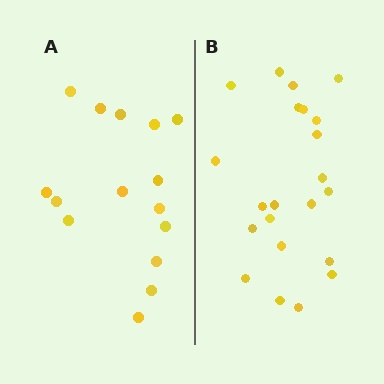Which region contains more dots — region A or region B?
Region B (the right region) has more dots.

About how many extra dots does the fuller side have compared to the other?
Region B has roughly 8 or so more dots than region A.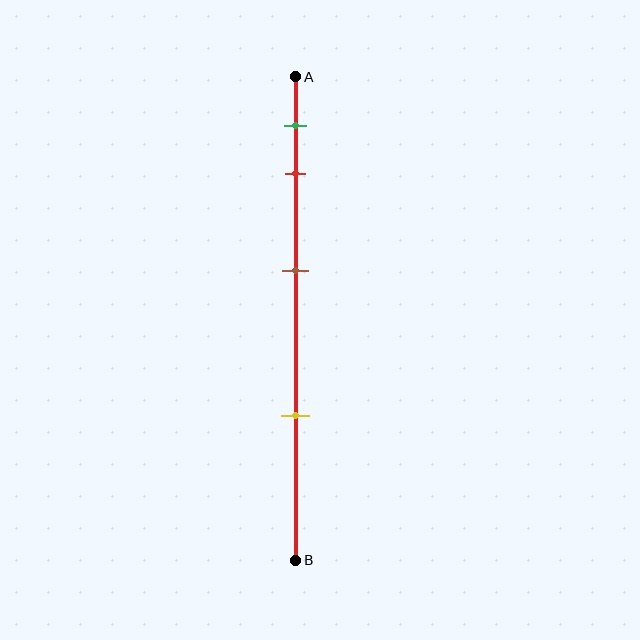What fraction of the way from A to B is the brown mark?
The brown mark is approximately 40% (0.4) of the way from A to B.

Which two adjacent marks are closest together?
The green and red marks are the closest adjacent pair.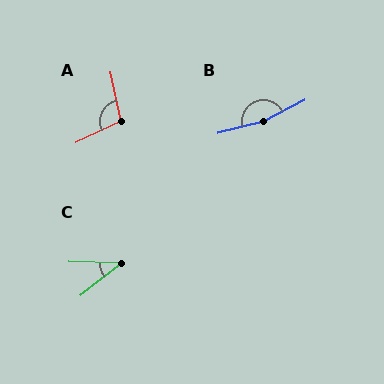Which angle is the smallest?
C, at approximately 39 degrees.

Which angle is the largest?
B, at approximately 166 degrees.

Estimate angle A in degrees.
Approximately 104 degrees.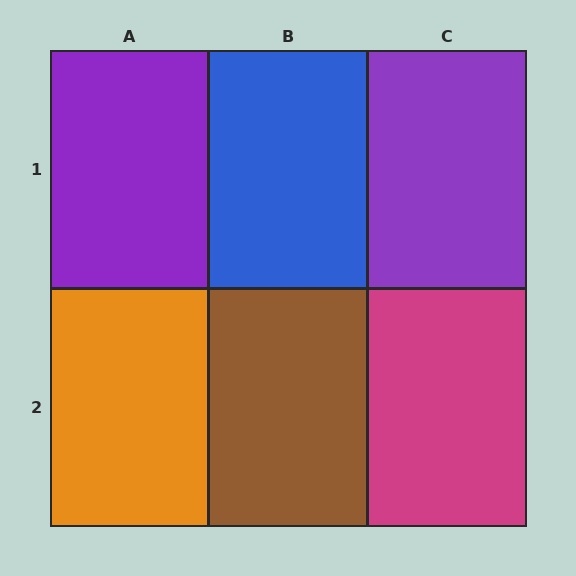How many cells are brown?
1 cell is brown.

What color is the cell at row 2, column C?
Magenta.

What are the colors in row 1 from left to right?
Purple, blue, purple.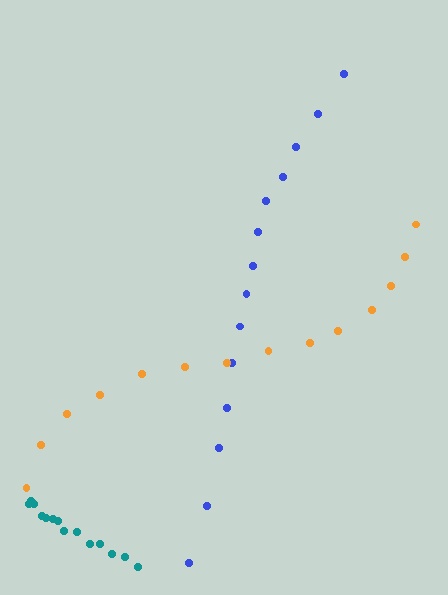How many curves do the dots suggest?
There are 3 distinct paths.